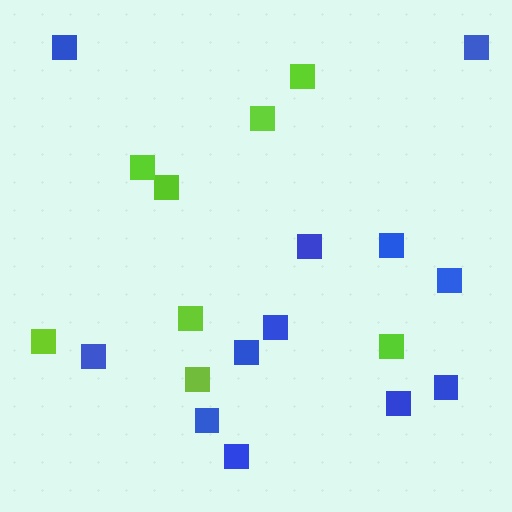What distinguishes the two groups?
There are 2 groups: one group of blue squares (12) and one group of lime squares (8).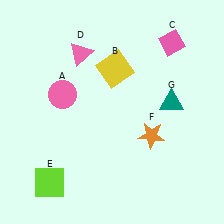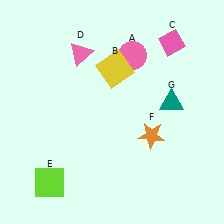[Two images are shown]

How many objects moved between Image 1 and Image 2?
1 object moved between the two images.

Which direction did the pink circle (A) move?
The pink circle (A) moved right.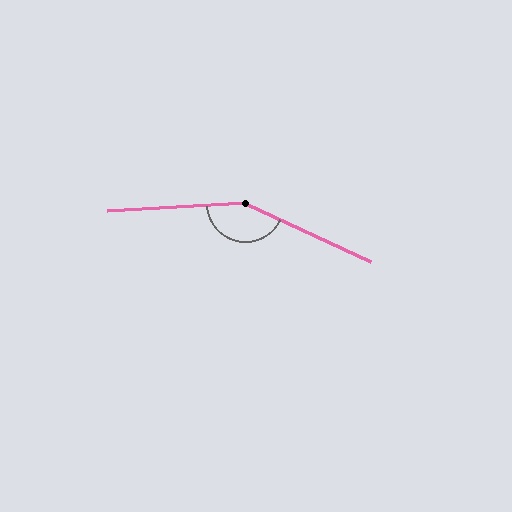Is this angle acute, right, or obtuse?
It is obtuse.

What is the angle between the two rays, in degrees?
Approximately 152 degrees.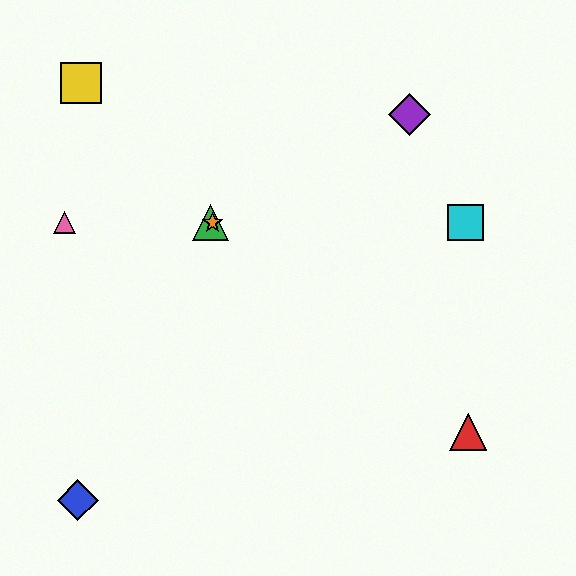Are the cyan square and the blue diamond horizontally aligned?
No, the cyan square is at y≈223 and the blue diamond is at y≈500.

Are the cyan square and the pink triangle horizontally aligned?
Yes, both are at y≈223.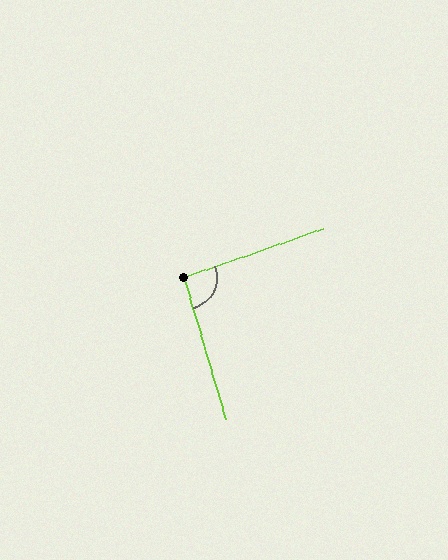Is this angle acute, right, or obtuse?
It is approximately a right angle.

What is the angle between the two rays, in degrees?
Approximately 93 degrees.